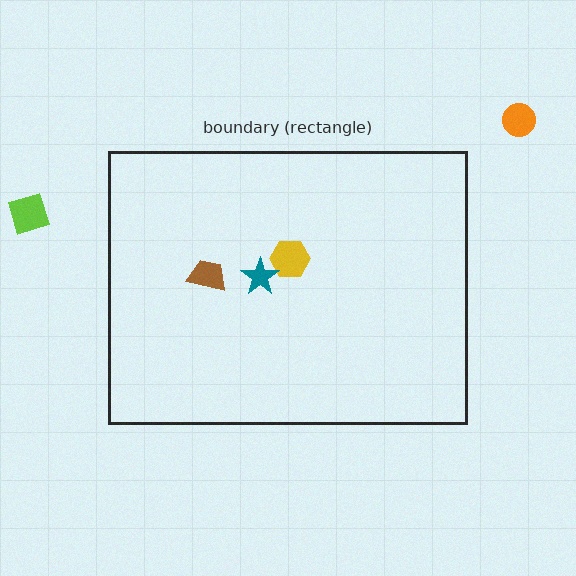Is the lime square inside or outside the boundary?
Outside.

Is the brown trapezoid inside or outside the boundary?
Inside.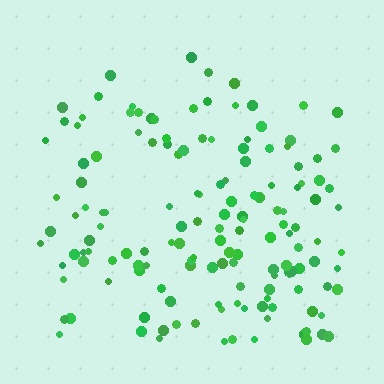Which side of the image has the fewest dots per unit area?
The top.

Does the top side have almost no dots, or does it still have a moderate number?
Still a moderate number, just noticeably fewer than the bottom.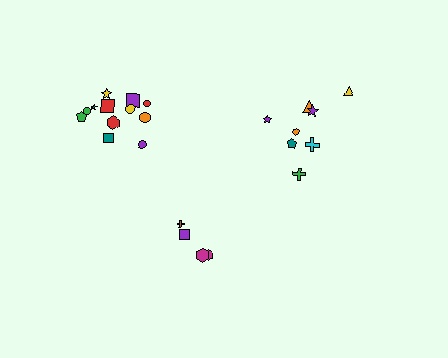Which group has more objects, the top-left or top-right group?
The top-left group.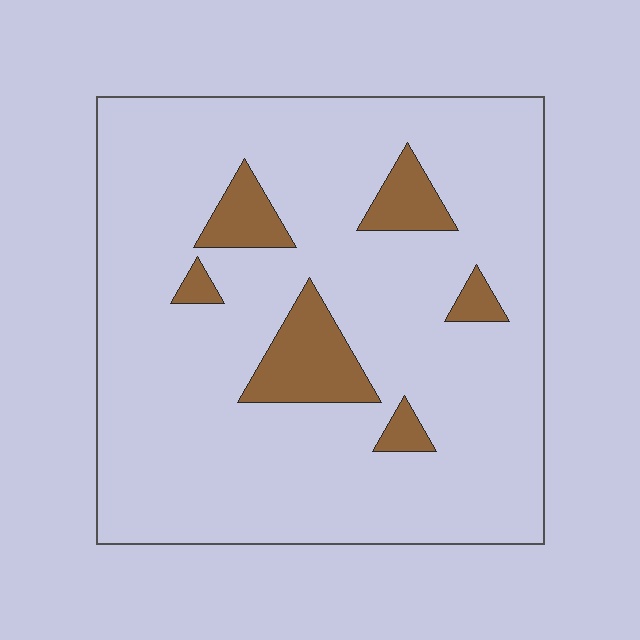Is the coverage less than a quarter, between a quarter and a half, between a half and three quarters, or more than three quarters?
Less than a quarter.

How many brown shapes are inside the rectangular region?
6.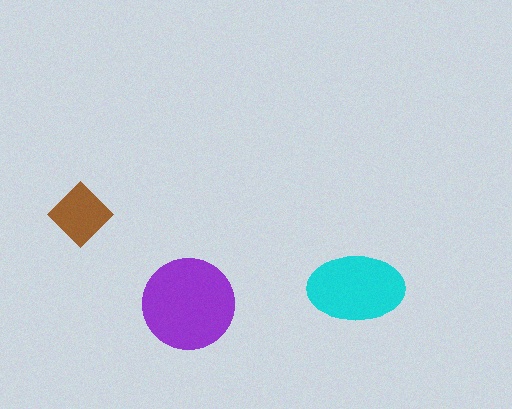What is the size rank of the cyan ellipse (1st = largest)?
2nd.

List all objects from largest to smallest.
The purple circle, the cyan ellipse, the brown diamond.